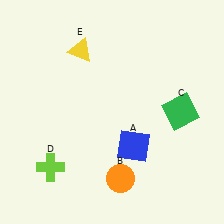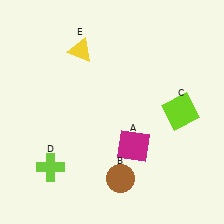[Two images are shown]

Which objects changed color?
A changed from blue to magenta. B changed from orange to brown. C changed from green to lime.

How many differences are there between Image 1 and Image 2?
There are 3 differences between the two images.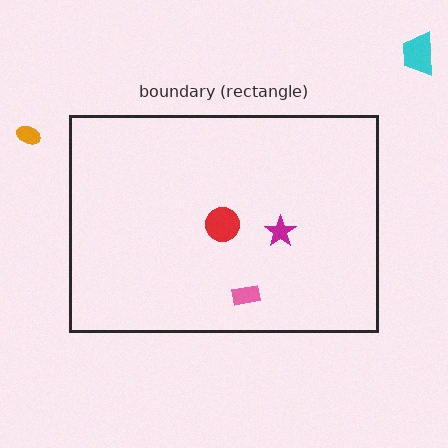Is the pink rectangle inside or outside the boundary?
Inside.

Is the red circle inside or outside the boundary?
Inside.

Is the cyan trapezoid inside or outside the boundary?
Outside.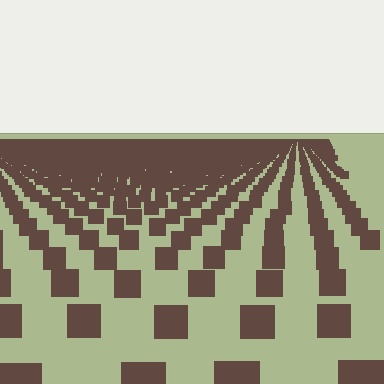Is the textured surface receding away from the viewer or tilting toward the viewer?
The surface is receding away from the viewer. Texture elements get smaller and denser toward the top.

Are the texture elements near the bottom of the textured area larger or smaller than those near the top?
Larger. Near the bottom, elements are closer to the viewer and appear at a bigger on-screen size.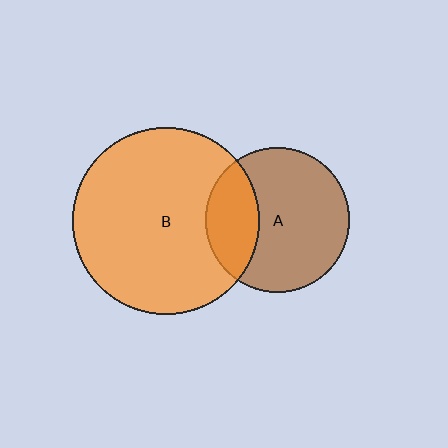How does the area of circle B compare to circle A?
Approximately 1.7 times.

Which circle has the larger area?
Circle B (orange).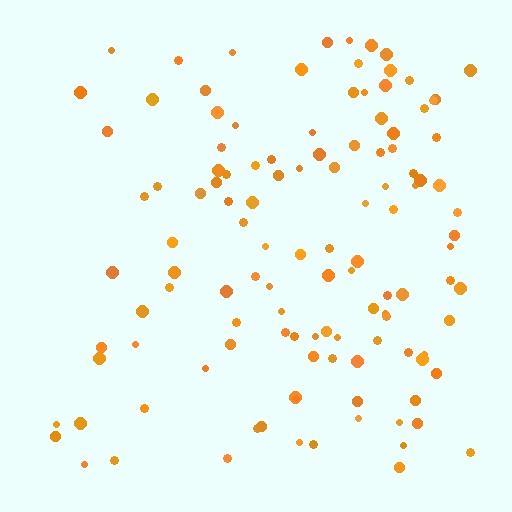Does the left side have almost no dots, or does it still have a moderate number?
Still a moderate number, just noticeably fewer than the right.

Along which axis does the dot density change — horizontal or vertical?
Horizontal.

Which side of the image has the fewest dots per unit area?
The left.